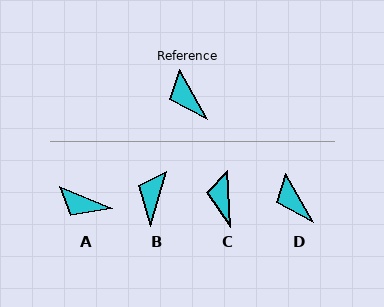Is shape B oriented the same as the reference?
No, it is off by about 46 degrees.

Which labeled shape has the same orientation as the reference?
D.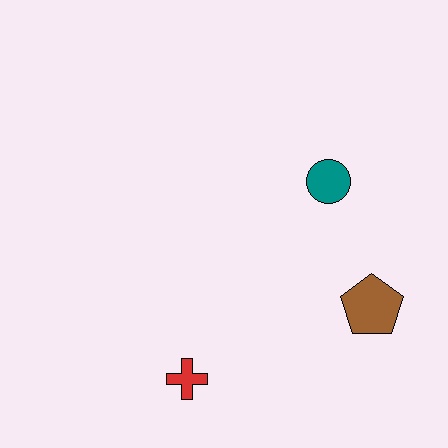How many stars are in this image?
There are no stars.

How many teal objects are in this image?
There is 1 teal object.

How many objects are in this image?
There are 3 objects.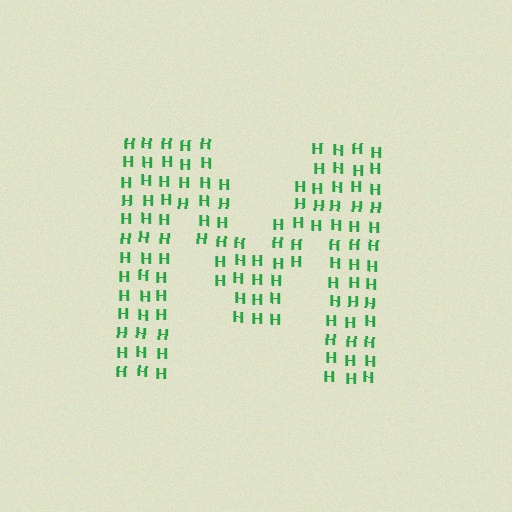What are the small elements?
The small elements are letter H's.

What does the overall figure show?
The overall figure shows the letter M.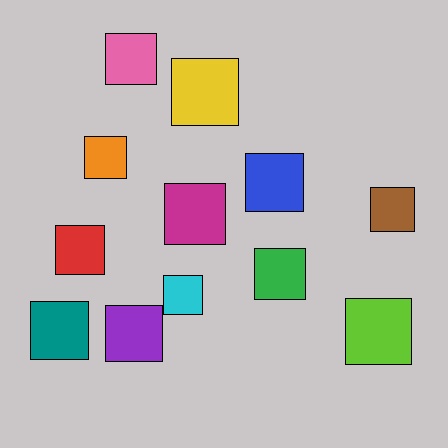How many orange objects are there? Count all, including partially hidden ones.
There is 1 orange object.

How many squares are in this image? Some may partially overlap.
There are 12 squares.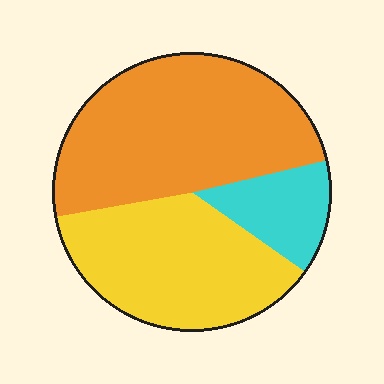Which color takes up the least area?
Cyan, at roughly 15%.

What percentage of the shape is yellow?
Yellow takes up between a third and a half of the shape.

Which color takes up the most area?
Orange, at roughly 50%.